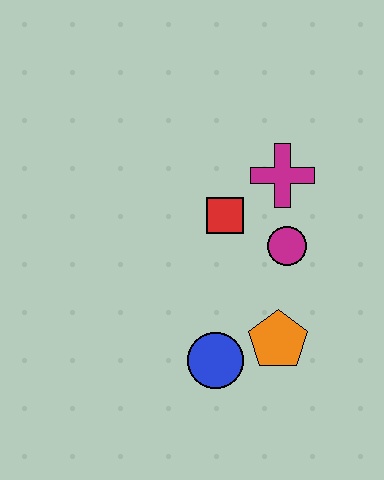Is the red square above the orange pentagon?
Yes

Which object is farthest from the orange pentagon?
The magenta cross is farthest from the orange pentagon.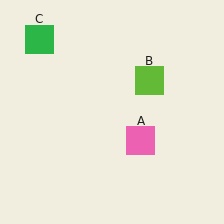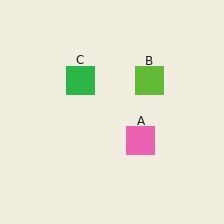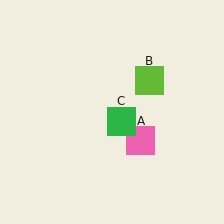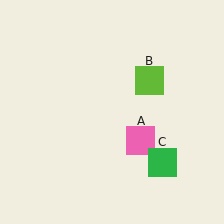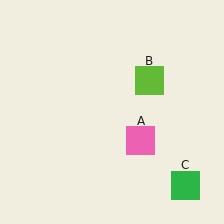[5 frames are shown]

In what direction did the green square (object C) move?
The green square (object C) moved down and to the right.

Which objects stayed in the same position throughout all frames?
Pink square (object A) and lime square (object B) remained stationary.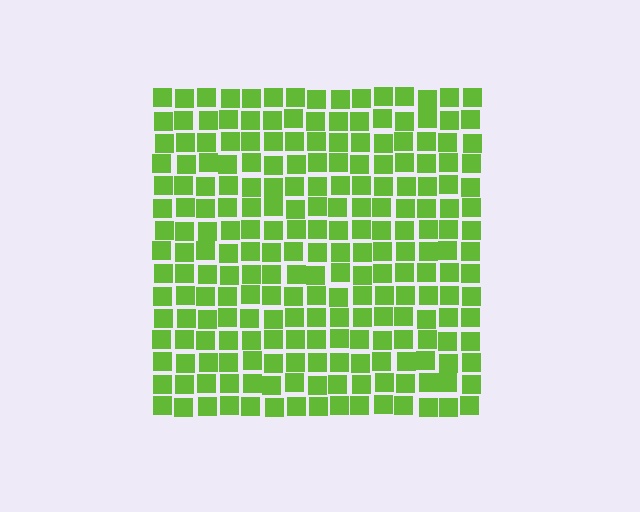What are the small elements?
The small elements are squares.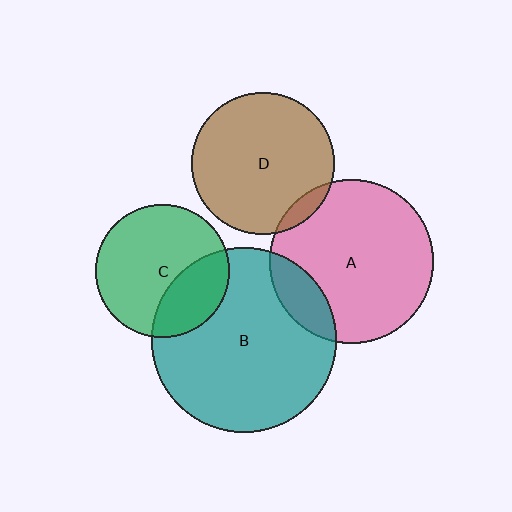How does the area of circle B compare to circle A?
Approximately 1.3 times.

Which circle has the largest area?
Circle B (teal).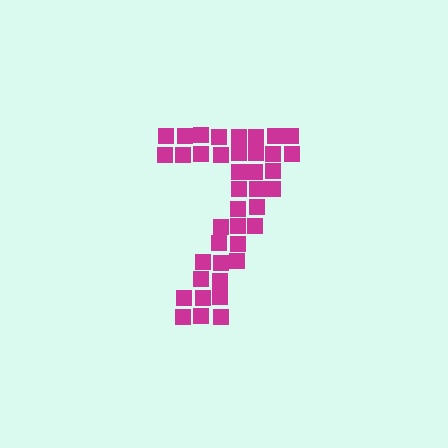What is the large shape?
The large shape is the digit 7.